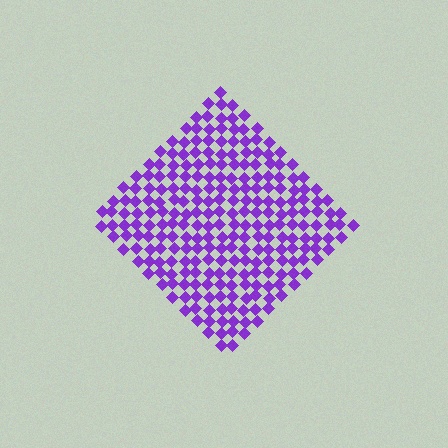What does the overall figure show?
The overall figure shows a diamond.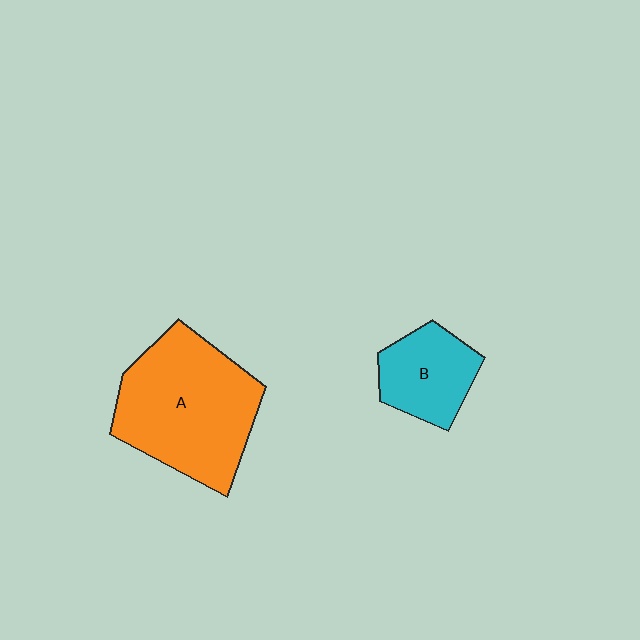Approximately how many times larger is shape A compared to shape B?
Approximately 2.1 times.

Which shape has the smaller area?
Shape B (cyan).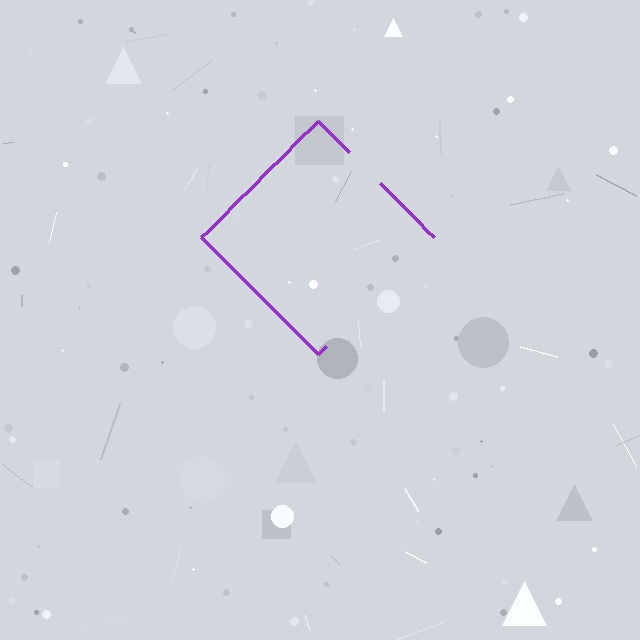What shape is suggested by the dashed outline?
The dashed outline suggests a diamond.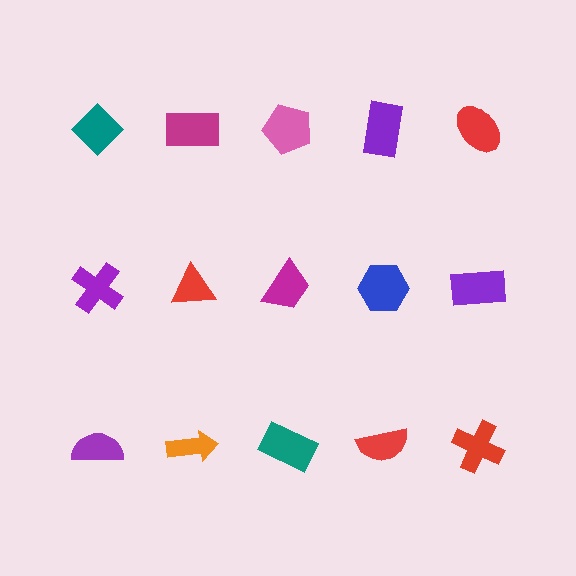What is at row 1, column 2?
A magenta rectangle.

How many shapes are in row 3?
5 shapes.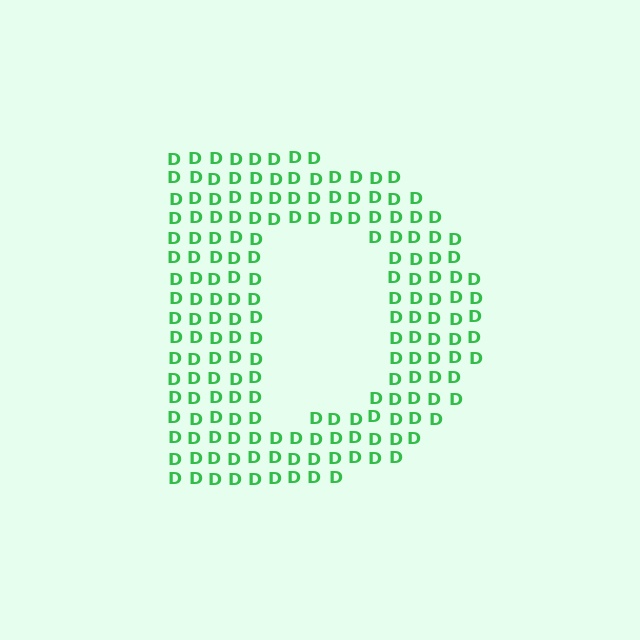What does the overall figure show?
The overall figure shows the letter D.